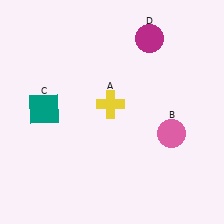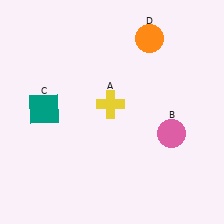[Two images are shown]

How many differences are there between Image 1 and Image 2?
There is 1 difference between the two images.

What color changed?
The circle (D) changed from magenta in Image 1 to orange in Image 2.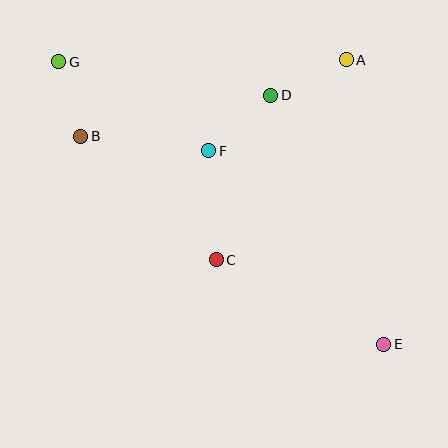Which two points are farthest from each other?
Points E and G are farthest from each other.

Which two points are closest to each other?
Points B and G are closest to each other.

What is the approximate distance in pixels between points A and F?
The distance between A and F is approximately 165 pixels.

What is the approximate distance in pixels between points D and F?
The distance between D and F is approximately 83 pixels.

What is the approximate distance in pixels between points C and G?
The distance between C and G is approximately 253 pixels.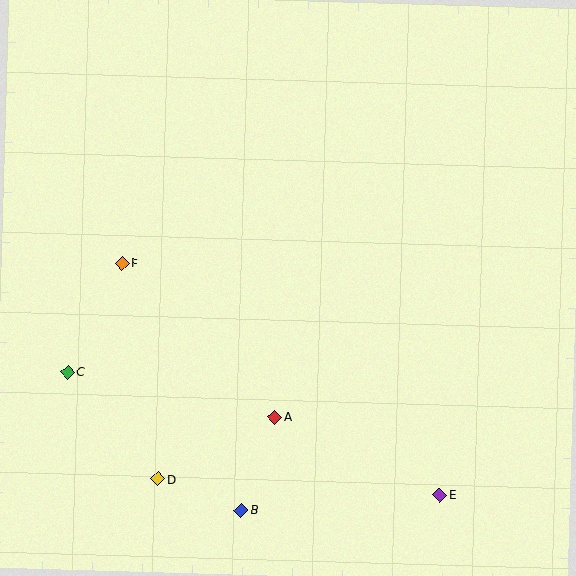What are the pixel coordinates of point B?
Point B is at (241, 510).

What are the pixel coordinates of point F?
Point F is at (122, 264).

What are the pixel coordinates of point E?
Point E is at (440, 495).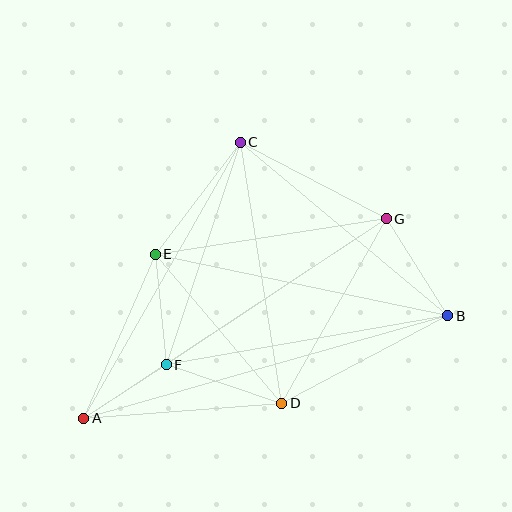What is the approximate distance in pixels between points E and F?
The distance between E and F is approximately 111 pixels.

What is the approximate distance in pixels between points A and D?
The distance between A and D is approximately 199 pixels.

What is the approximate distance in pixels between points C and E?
The distance between C and E is approximately 140 pixels.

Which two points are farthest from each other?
Points A and B are farthest from each other.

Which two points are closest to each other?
Points A and F are closest to each other.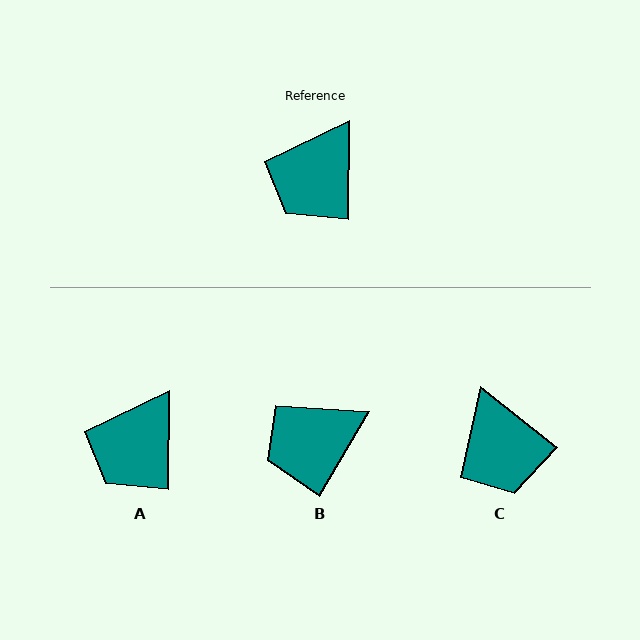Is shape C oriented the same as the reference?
No, it is off by about 53 degrees.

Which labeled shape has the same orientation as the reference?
A.